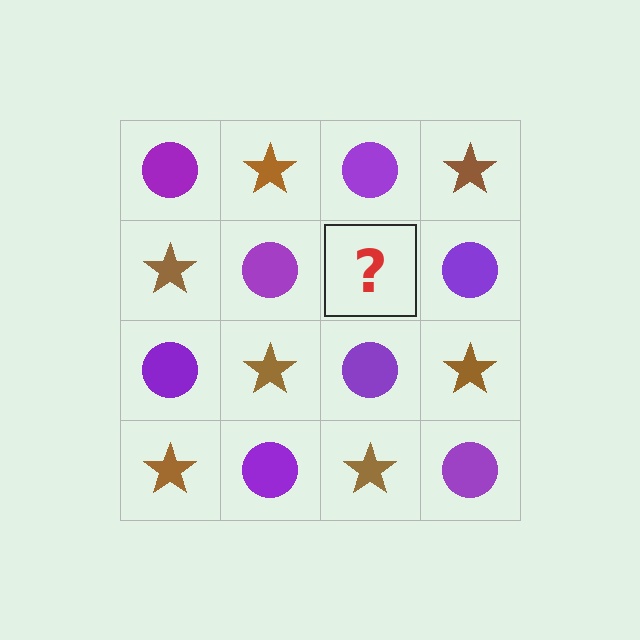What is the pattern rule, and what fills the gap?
The rule is that it alternates purple circle and brown star in a checkerboard pattern. The gap should be filled with a brown star.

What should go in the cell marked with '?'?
The missing cell should contain a brown star.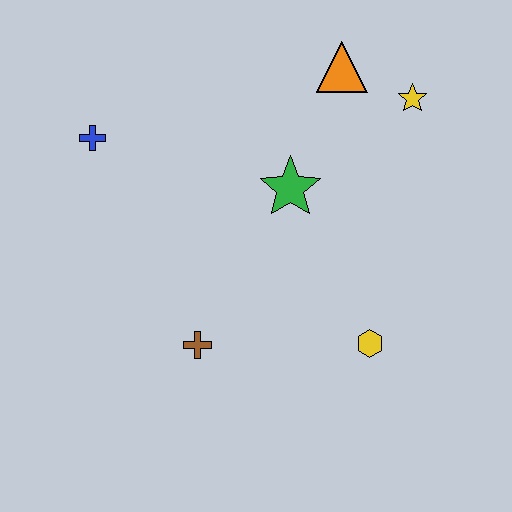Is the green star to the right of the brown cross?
Yes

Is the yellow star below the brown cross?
No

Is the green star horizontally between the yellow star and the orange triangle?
No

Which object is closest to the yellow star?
The orange triangle is closest to the yellow star.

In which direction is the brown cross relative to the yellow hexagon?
The brown cross is to the left of the yellow hexagon.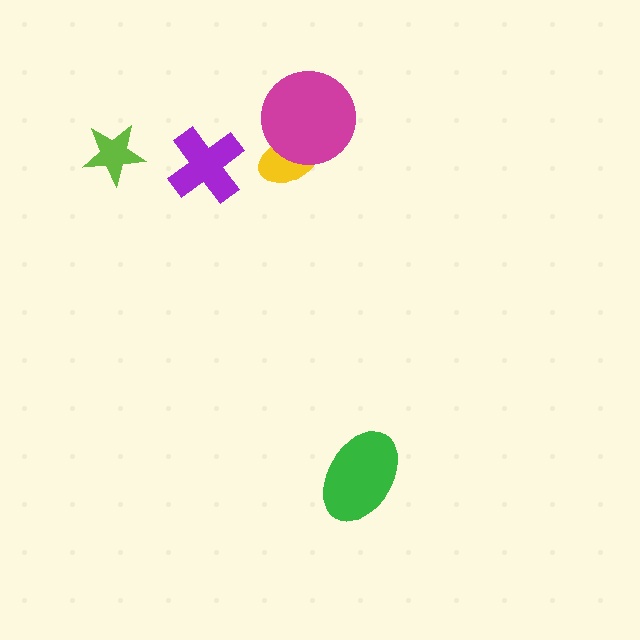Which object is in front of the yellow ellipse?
The magenta circle is in front of the yellow ellipse.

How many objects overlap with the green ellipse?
0 objects overlap with the green ellipse.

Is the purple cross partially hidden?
No, no other shape covers it.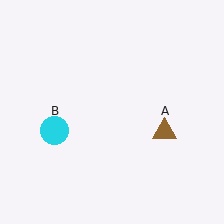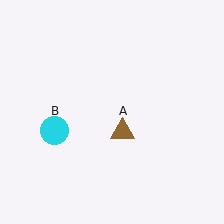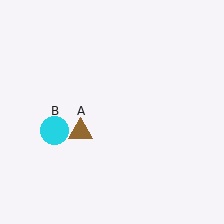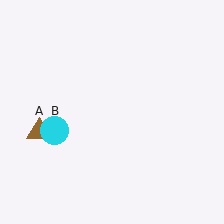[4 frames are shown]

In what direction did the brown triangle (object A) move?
The brown triangle (object A) moved left.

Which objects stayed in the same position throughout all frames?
Cyan circle (object B) remained stationary.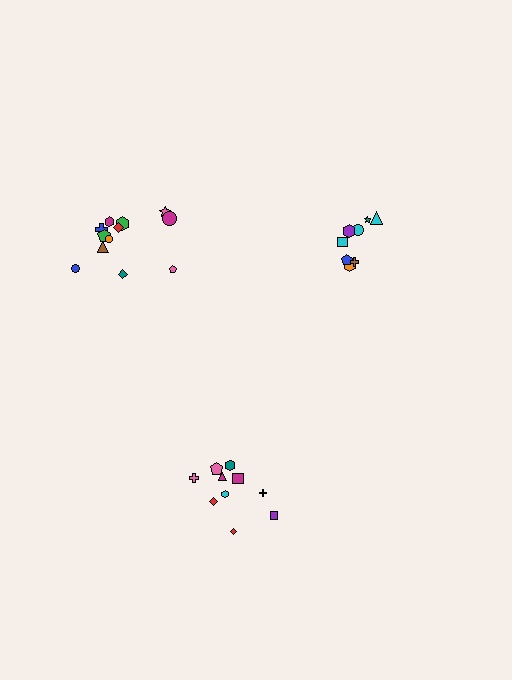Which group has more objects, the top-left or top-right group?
The top-left group.